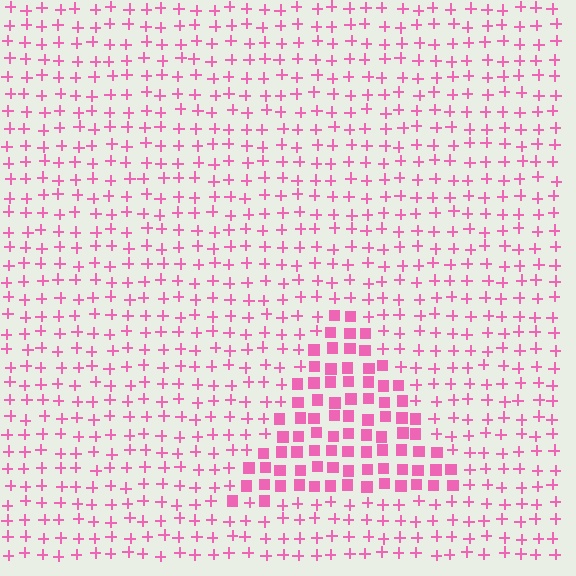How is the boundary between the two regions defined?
The boundary is defined by a change in element shape: squares inside vs. plus signs outside. All elements share the same color and spacing.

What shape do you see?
I see a triangle.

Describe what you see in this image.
The image is filled with small pink elements arranged in a uniform grid. A triangle-shaped region contains squares, while the surrounding area contains plus signs. The boundary is defined purely by the change in element shape.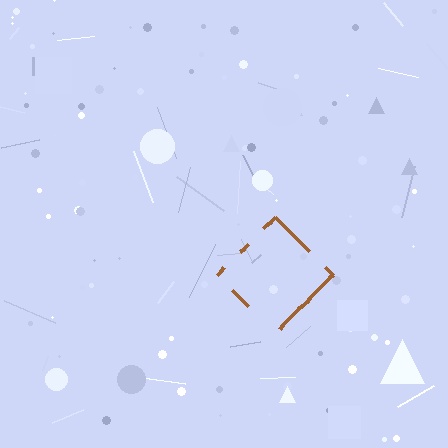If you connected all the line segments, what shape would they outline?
They would outline a diamond.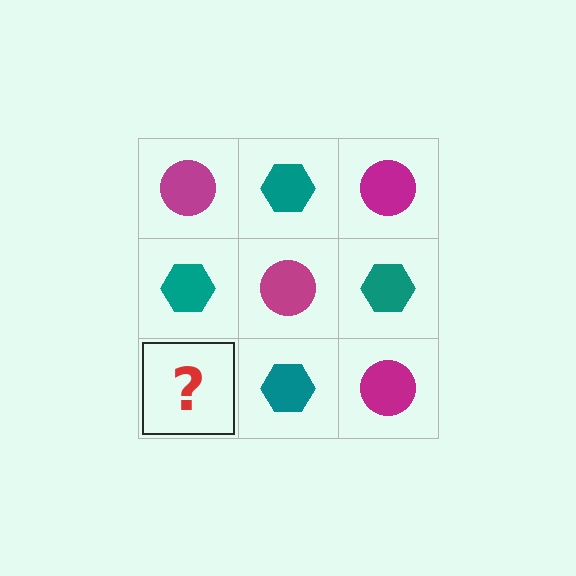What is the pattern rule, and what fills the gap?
The rule is that it alternates magenta circle and teal hexagon in a checkerboard pattern. The gap should be filled with a magenta circle.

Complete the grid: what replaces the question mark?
The question mark should be replaced with a magenta circle.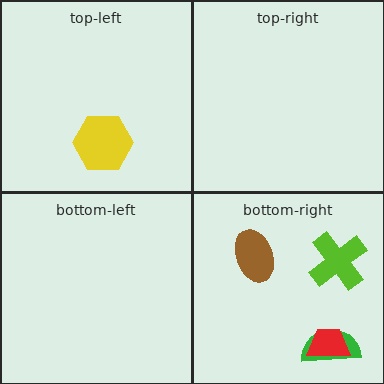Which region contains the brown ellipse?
The bottom-right region.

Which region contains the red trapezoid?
The bottom-right region.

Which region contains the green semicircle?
The bottom-right region.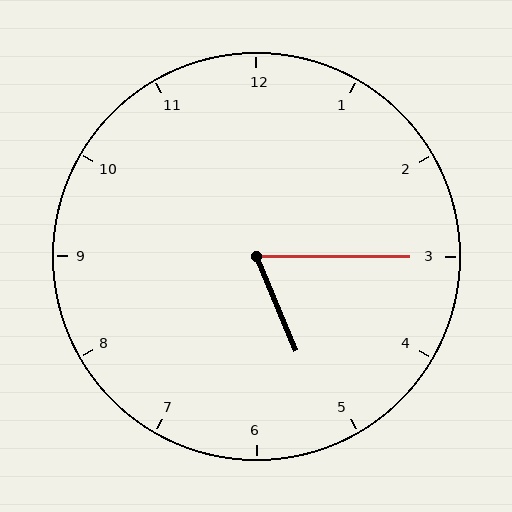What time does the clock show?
5:15.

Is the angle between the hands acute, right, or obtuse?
It is acute.